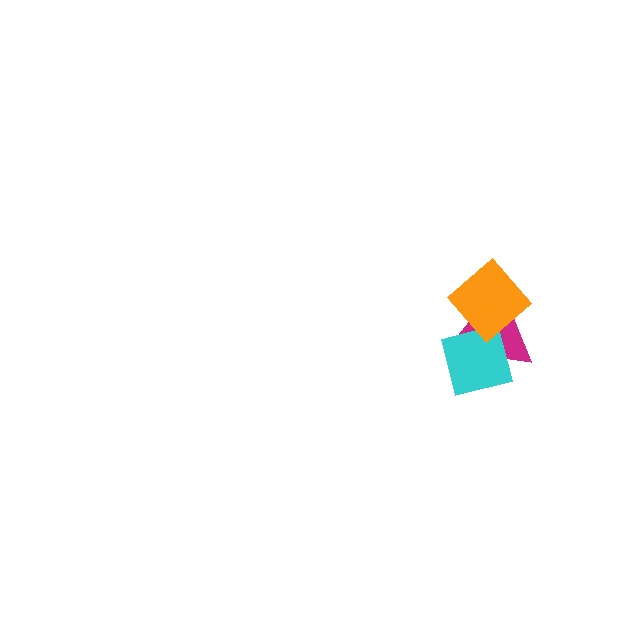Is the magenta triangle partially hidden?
Yes, it is partially covered by another shape.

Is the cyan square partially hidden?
No, no other shape covers it.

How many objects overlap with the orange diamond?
1 object overlaps with the orange diamond.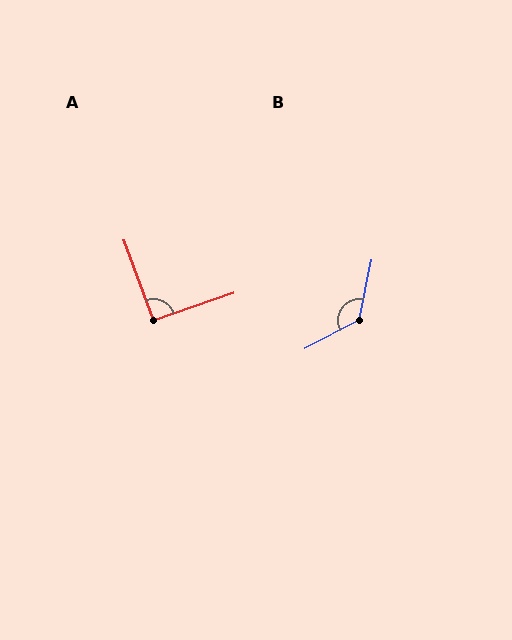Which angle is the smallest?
A, at approximately 92 degrees.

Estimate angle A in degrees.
Approximately 92 degrees.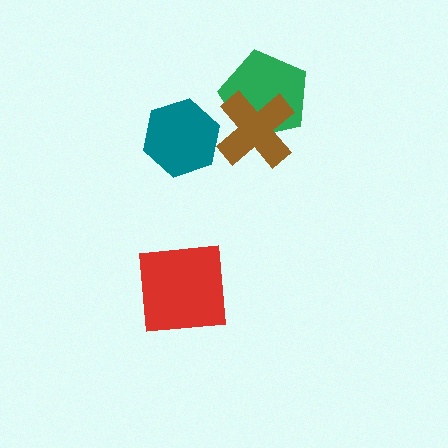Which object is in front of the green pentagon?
The brown cross is in front of the green pentagon.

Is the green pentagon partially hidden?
Yes, it is partially covered by another shape.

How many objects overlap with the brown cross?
1 object overlaps with the brown cross.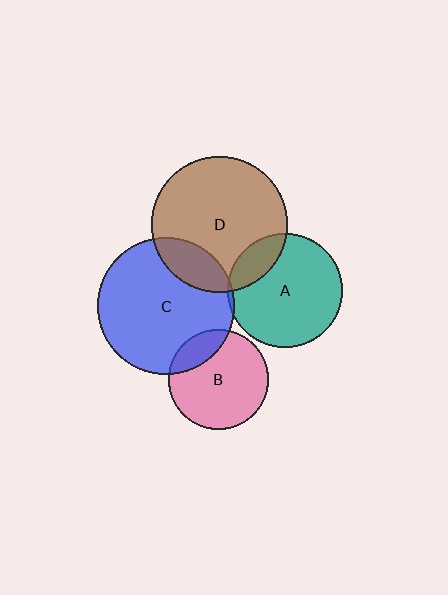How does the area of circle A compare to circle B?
Approximately 1.3 times.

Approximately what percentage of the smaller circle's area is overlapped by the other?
Approximately 5%.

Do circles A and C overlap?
Yes.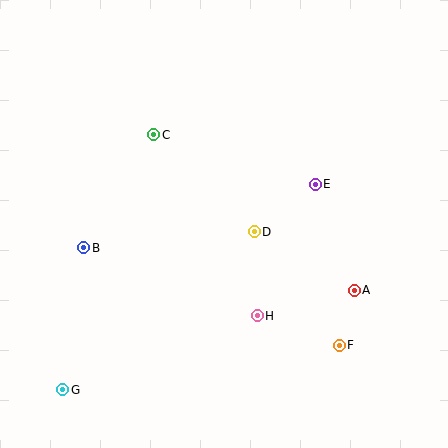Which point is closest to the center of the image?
Point D at (254, 232) is closest to the center.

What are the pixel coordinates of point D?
Point D is at (254, 232).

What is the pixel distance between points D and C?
The distance between D and C is 140 pixels.